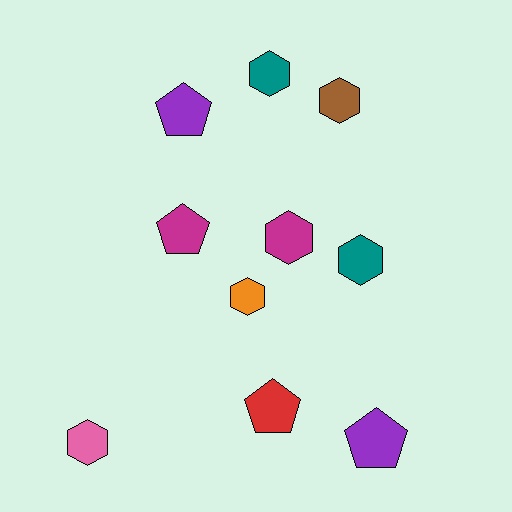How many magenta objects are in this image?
There are 2 magenta objects.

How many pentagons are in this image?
There are 4 pentagons.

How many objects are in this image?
There are 10 objects.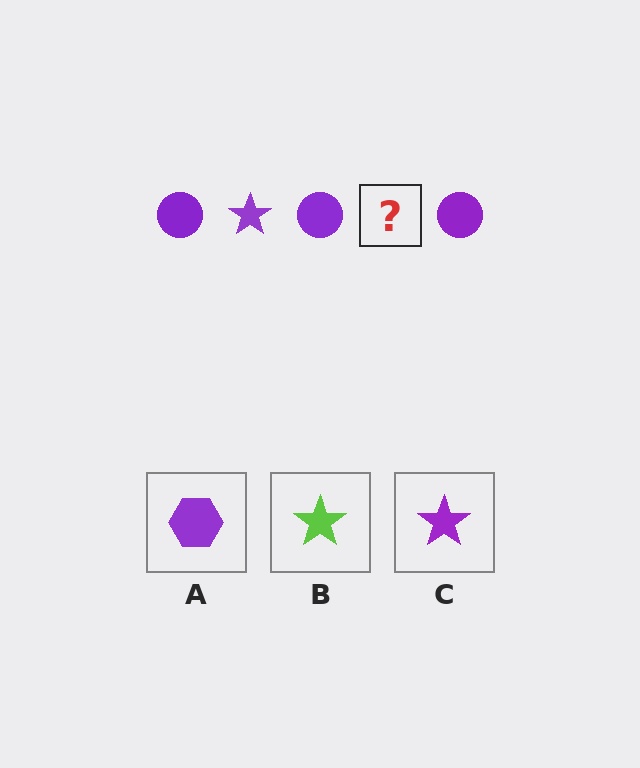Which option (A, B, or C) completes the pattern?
C.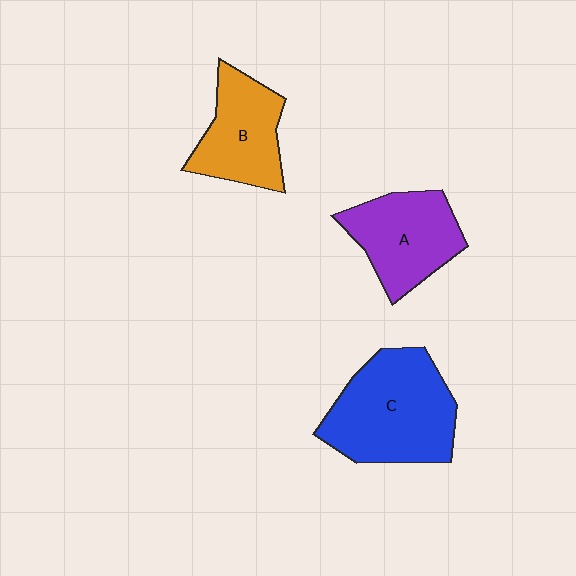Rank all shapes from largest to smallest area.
From largest to smallest: C (blue), A (purple), B (orange).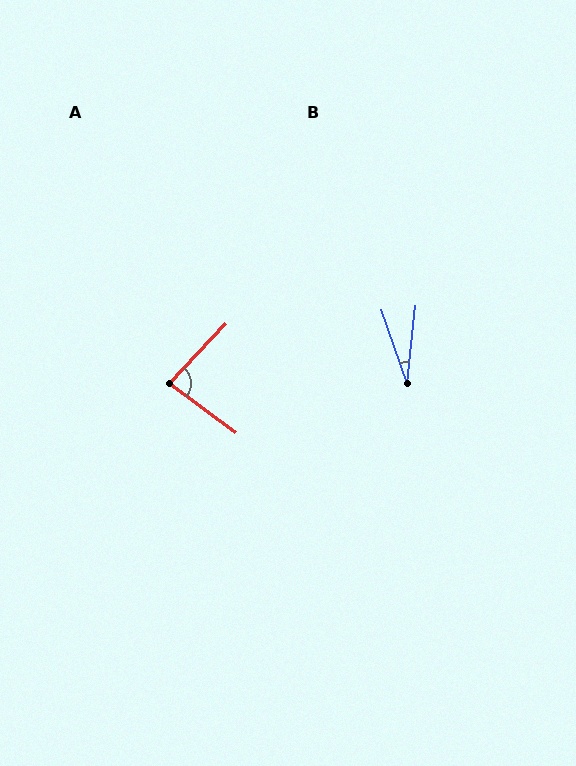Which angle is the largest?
A, at approximately 83 degrees.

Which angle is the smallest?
B, at approximately 26 degrees.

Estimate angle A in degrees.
Approximately 83 degrees.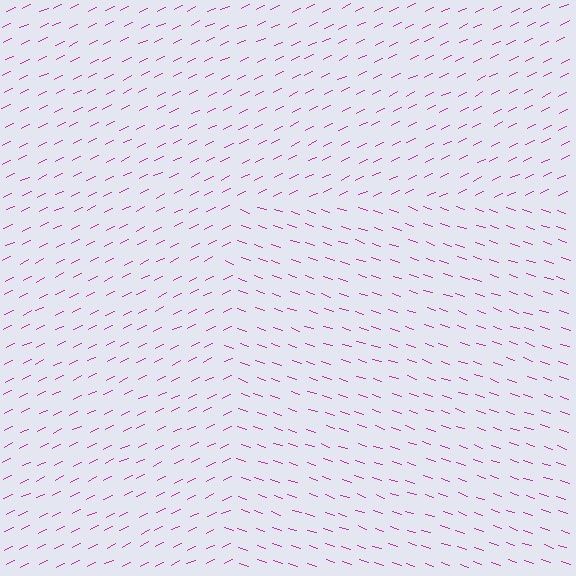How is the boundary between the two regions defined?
The boundary is defined purely by a change in line orientation (approximately 45 degrees difference). All lines are the same color and thickness.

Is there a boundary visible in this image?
Yes, there is a texture boundary formed by a change in line orientation.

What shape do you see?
I see a rectangle.